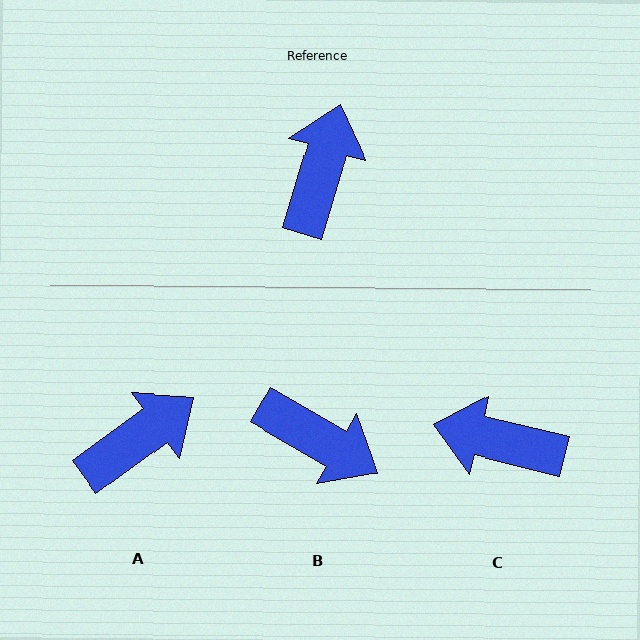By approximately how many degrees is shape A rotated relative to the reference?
Approximately 37 degrees clockwise.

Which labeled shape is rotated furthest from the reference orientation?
B, about 104 degrees away.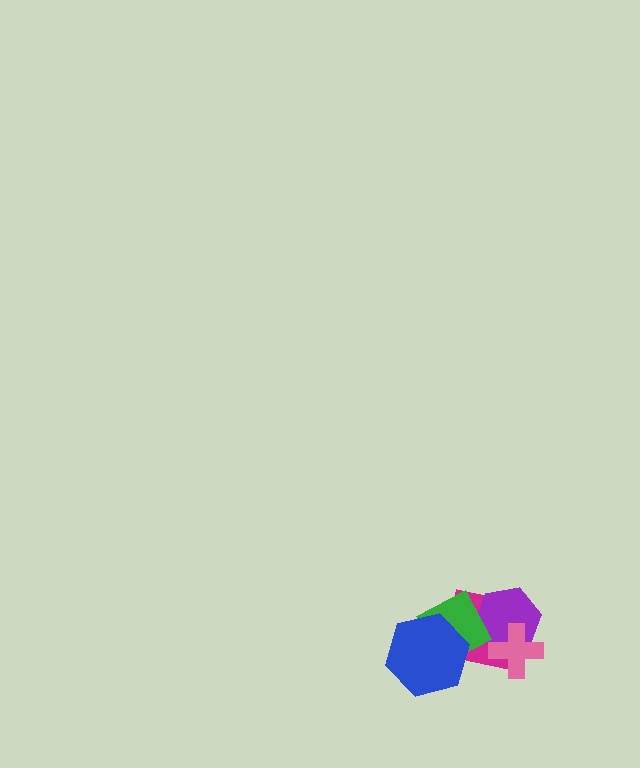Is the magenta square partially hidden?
Yes, it is partially covered by another shape.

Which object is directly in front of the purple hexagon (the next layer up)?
The green square is directly in front of the purple hexagon.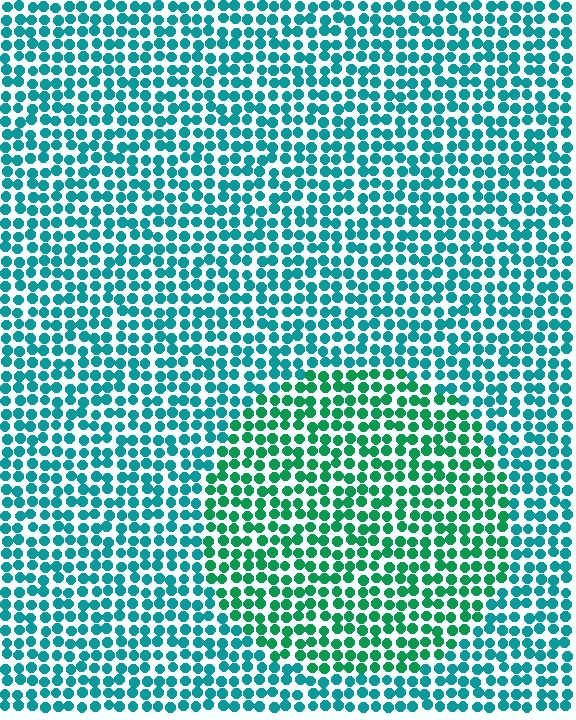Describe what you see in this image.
The image is filled with small teal elements in a uniform arrangement. A circle-shaped region is visible where the elements are tinted to a slightly different hue, forming a subtle color boundary.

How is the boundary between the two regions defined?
The boundary is defined purely by a slight shift in hue (about 31 degrees). Spacing, size, and orientation are identical on both sides.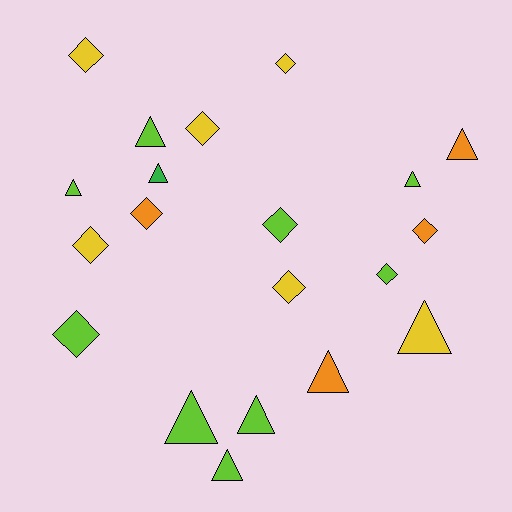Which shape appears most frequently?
Triangle, with 10 objects.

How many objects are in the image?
There are 20 objects.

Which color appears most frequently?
Lime, with 9 objects.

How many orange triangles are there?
There are 2 orange triangles.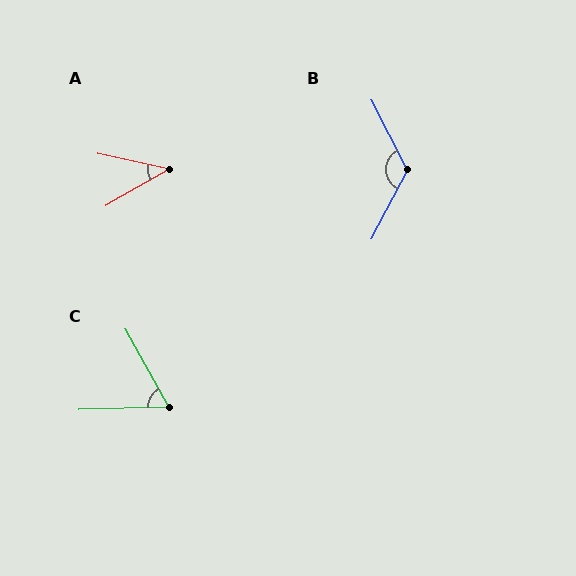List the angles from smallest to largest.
A (42°), C (63°), B (125°).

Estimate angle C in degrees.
Approximately 63 degrees.